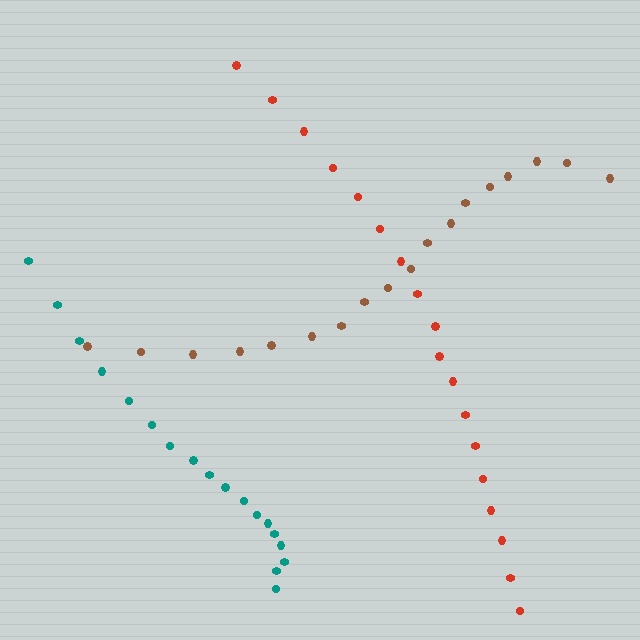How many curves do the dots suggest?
There are 3 distinct paths.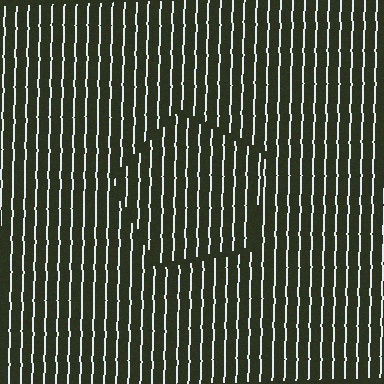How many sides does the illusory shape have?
5 sides — the line-ends trace a pentagon.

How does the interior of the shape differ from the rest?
The interior of the shape contains the same grating, shifted by half a period — the contour is defined by the phase discontinuity where line-ends from the inner and outer gratings abut.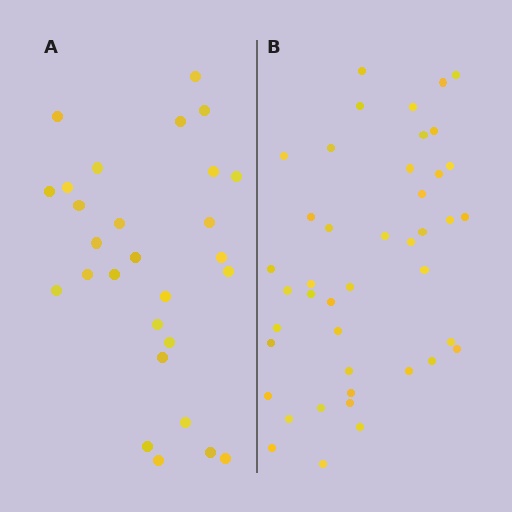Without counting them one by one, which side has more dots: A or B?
Region B (the right region) has more dots.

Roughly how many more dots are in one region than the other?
Region B has approximately 15 more dots than region A.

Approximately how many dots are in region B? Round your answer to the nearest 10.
About 40 dots. (The exact count is 43, which rounds to 40.)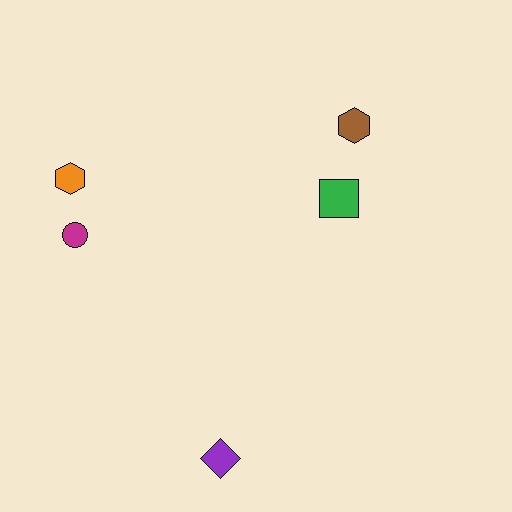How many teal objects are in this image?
There are no teal objects.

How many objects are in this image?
There are 5 objects.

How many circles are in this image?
There is 1 circle.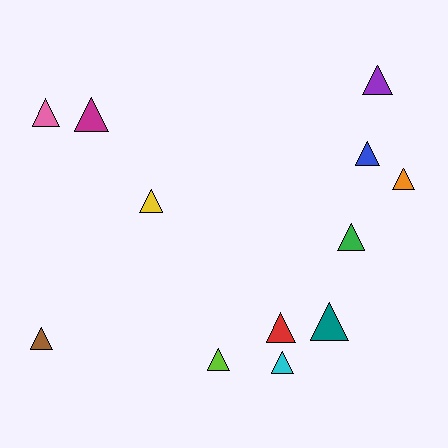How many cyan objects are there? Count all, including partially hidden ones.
There is 1 cyan object.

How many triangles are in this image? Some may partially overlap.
There are 12 triangles.